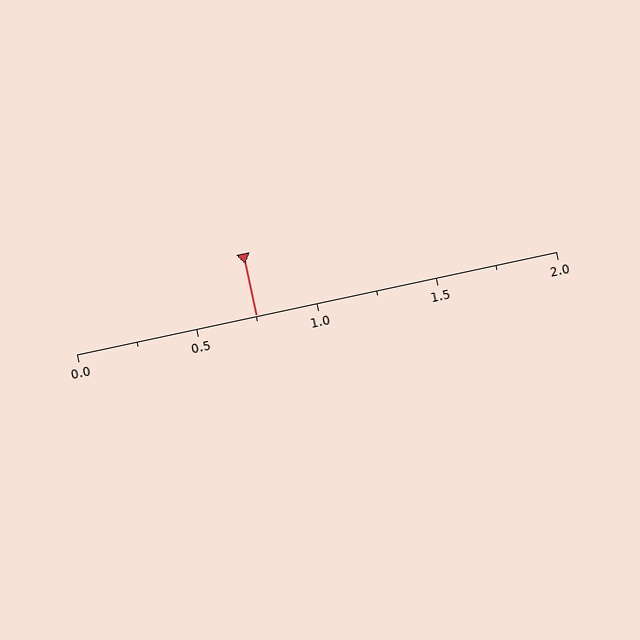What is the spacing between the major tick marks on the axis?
The major ticks are spaced 0.5 apart.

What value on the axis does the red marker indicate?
The marker indicates approximately 0.75.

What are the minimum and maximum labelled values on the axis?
The axis runs from 0.0 to 2.0.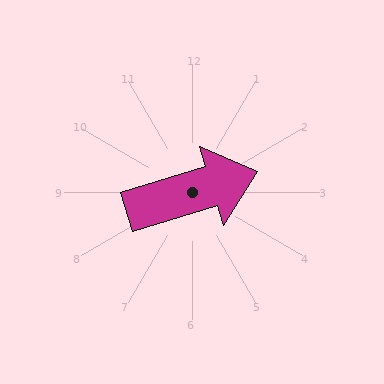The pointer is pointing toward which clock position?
Roughly 2 o'clock.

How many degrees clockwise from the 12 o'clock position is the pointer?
Approximately 73 degrees.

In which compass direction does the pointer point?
East.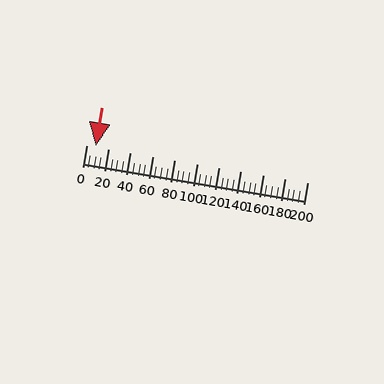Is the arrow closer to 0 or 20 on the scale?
The arrow is closer to 0.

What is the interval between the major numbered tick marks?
The major tick marks are spaced 20 units apart.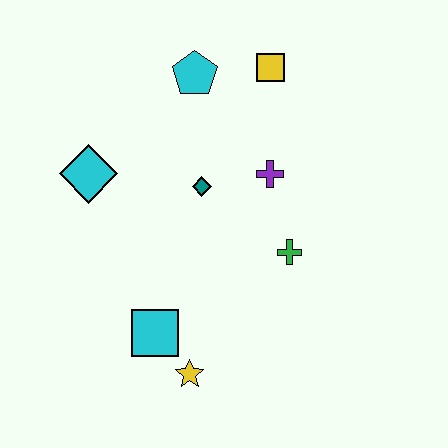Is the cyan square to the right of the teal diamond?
No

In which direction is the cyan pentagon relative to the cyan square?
The cyan pentagon is above the cyan square.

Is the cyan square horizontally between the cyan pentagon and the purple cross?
No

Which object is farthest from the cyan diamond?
The yellow star is farthest from the cyan diamond.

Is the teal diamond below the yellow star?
No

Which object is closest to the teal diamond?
The purple cross is closest to the teal diamond.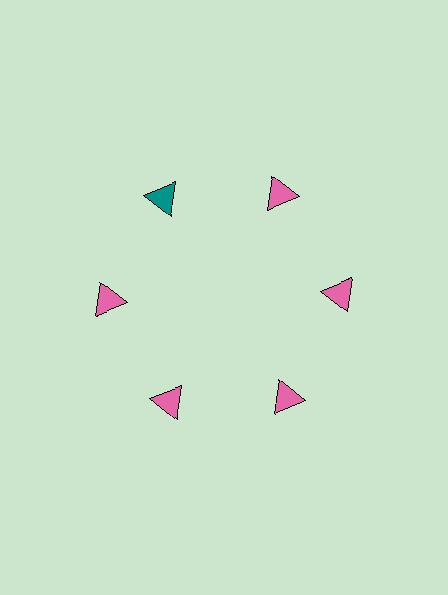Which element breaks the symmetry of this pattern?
The teal triangle at roughly the 11 o'clock position breaks the symmetry. All other shapes are pink triangles.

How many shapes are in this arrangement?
There are 6 shapes arranged in a ring pattern.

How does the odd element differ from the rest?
It has a different color: teal instead of pink.